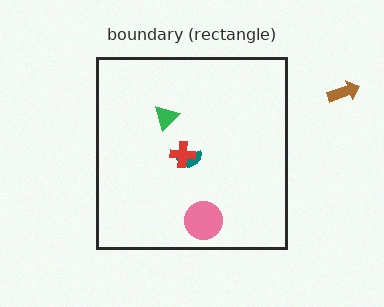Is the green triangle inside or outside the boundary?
Inside.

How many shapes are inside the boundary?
4 inside, 1 outside.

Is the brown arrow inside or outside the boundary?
Outside.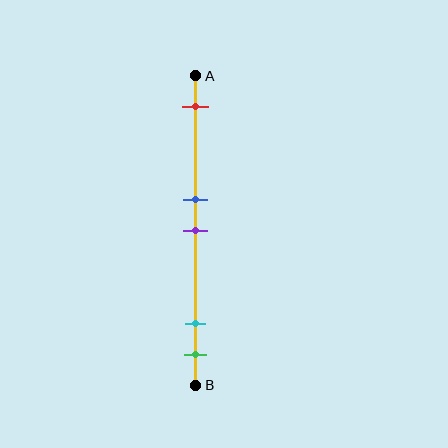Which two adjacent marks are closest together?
The blue and purple marks are the closest adjacent pair.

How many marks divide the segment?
There are 5 marks dividing the segment.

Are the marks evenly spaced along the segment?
No, the marks are not evenly spaced.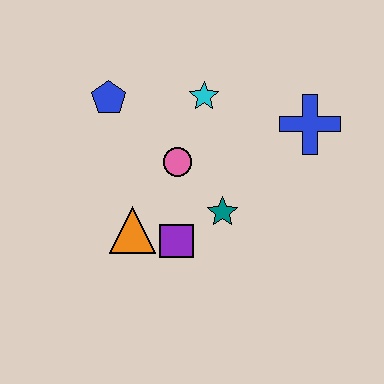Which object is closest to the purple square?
The orange triangle is closest to the purple square.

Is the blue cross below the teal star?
No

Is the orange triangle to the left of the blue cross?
Yes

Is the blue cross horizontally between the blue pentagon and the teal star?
No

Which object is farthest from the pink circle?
The blue cross is farthest from the pink circle.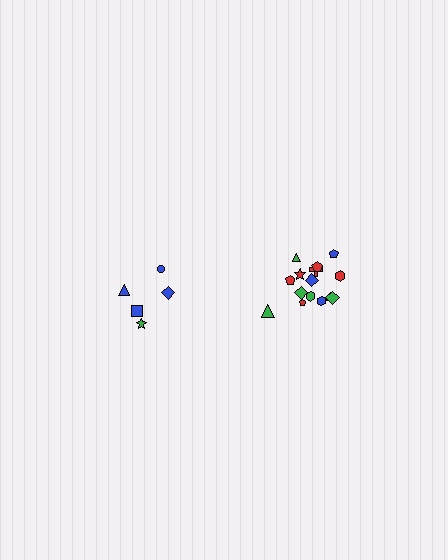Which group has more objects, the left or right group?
The right group.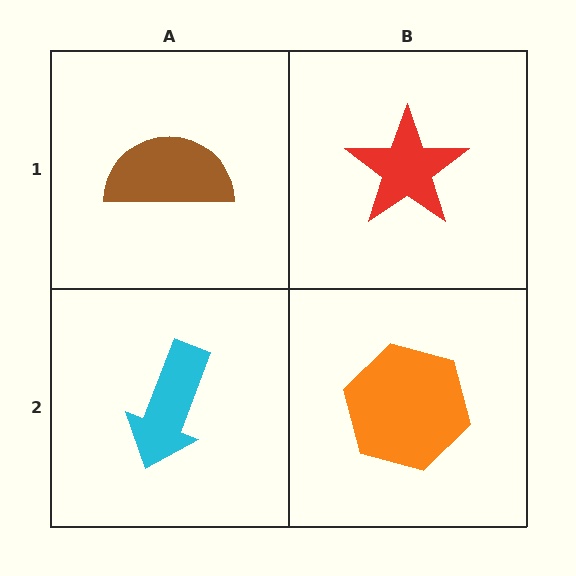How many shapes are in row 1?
2 shapes.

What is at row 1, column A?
A brown semicircle.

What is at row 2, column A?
A cyan arrow.